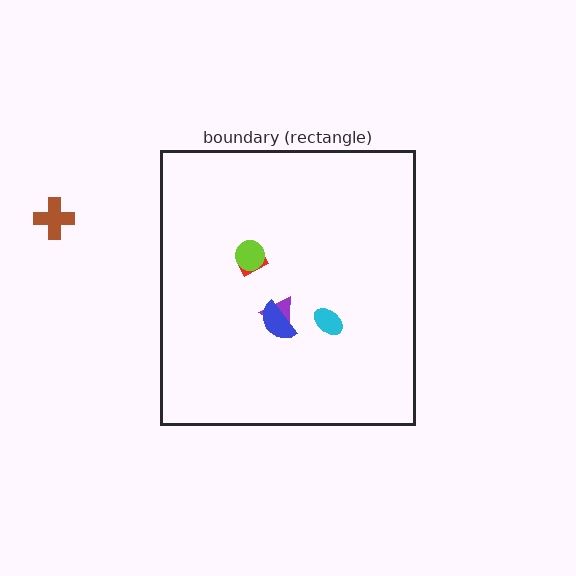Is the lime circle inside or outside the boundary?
Inside.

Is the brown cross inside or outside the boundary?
Outside.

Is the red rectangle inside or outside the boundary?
Inside.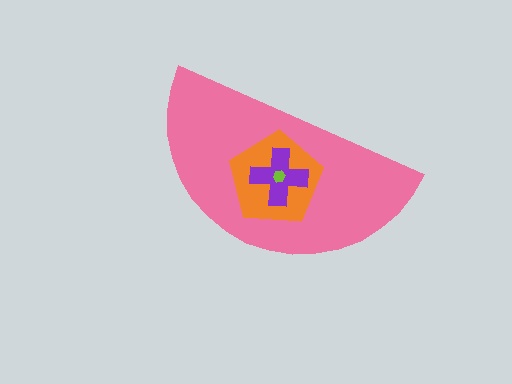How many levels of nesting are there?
4.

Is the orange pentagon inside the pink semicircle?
Yes.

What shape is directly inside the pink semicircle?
The orange pentagon.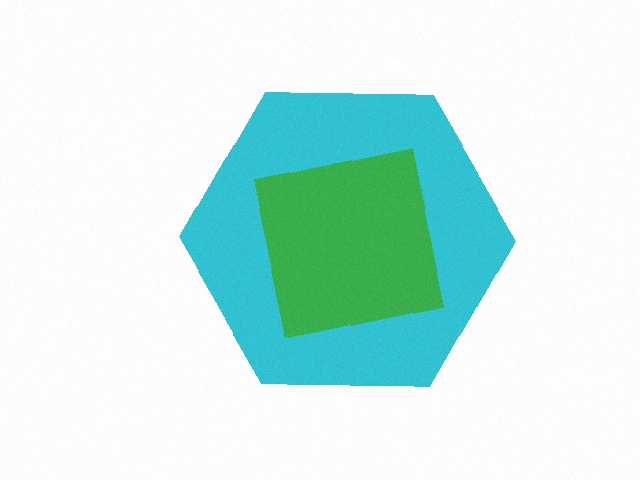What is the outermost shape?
The cyan hexagon.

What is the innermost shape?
The green square.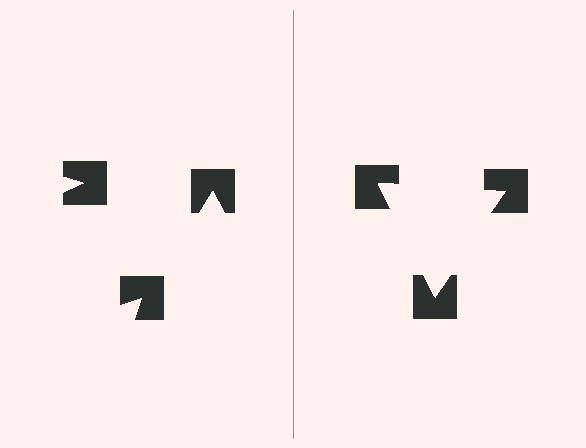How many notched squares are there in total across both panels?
6 — 3 on each side.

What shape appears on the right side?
An illusory triangle.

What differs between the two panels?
The notched squares are positioned identically on both sides; only the wedge orientations differ. On the right they align to a triangle; on the left they are misaligned.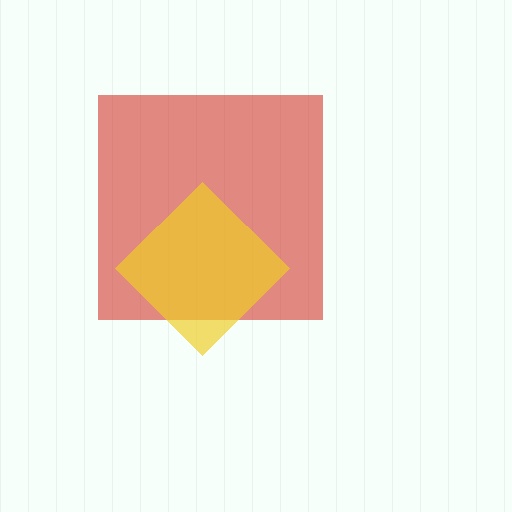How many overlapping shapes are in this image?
There are 2 overlapping shapes in the image.